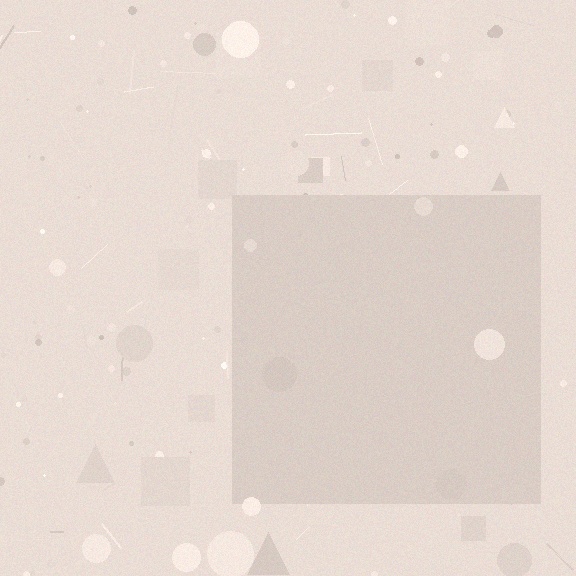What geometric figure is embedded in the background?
A square is embedded in the background.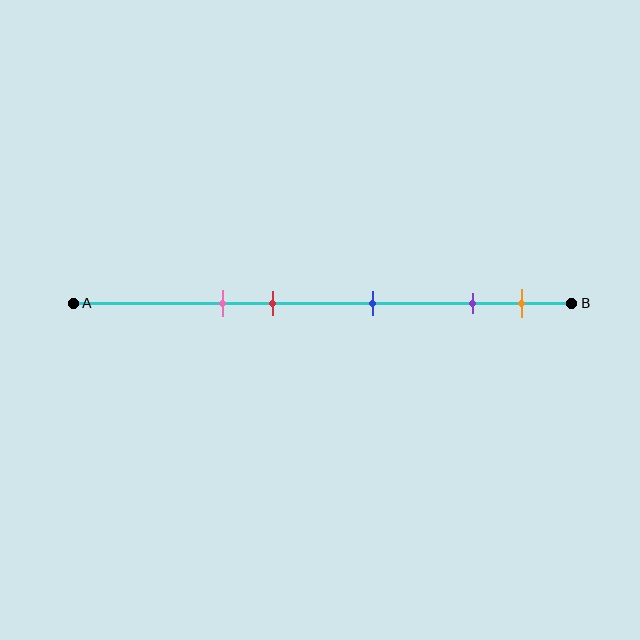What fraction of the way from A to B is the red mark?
The red mark is approximately 40% (0.4) of the way from A to B.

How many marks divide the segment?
There are 5 marks dividing the segment.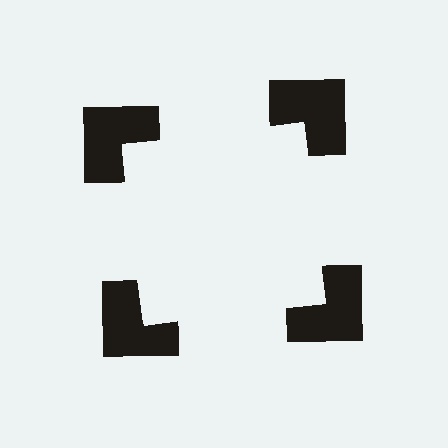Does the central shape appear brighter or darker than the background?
It typically appears slightly brighter than the background, even though no actual brightness change is drawn.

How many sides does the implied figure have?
4 sides.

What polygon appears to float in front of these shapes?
An illusory square — its edges are inferred from the aligned wedge cuts in the notched squares, not physically drawn.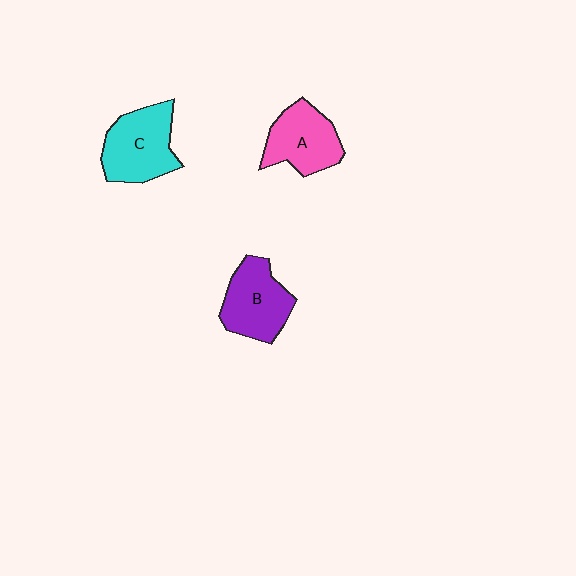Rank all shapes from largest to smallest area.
From largest to smallest: C (cyan), B (purple), A (pink).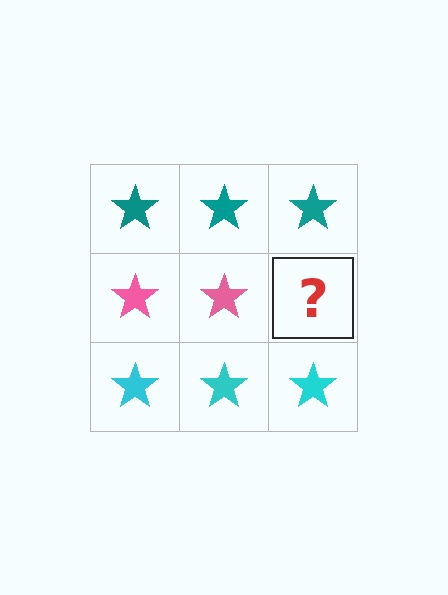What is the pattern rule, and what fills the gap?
The rule is that each row has a consistent color. The gap should be filled with a pink star.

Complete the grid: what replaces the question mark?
The question mark should be replaced with a pink star.